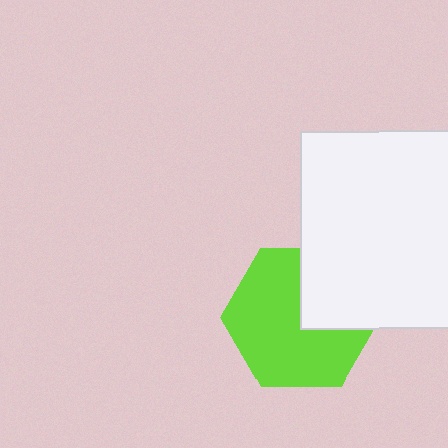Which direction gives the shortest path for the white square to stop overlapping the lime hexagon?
Moving toward the upper-right gives the shortest separation.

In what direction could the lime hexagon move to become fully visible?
The lime hexagon could move toward the lower-left. That would shift it out from behind the white square entirely.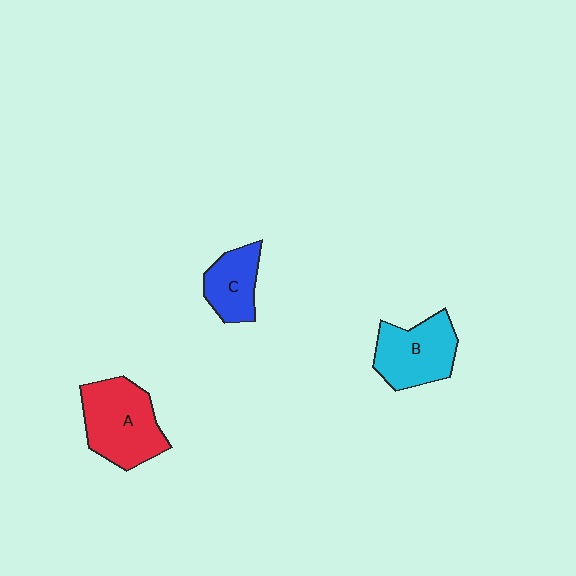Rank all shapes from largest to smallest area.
From largest to smallest: A (red), B (cyan), C (blue).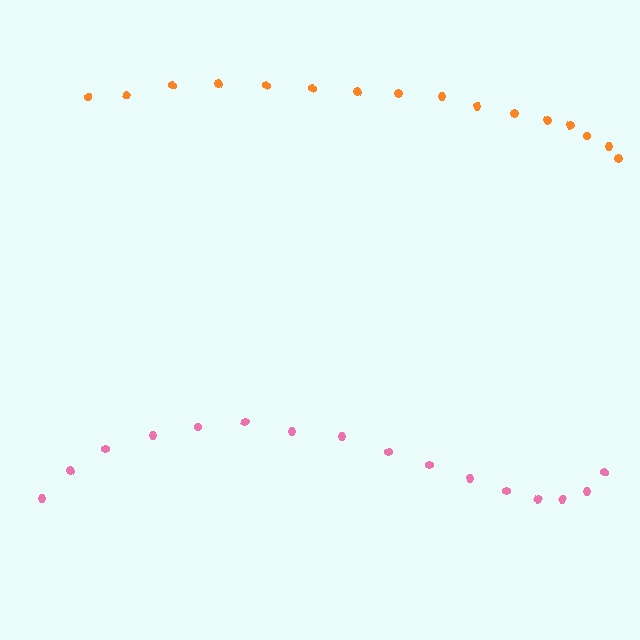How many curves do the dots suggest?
There are 2 distinct paths.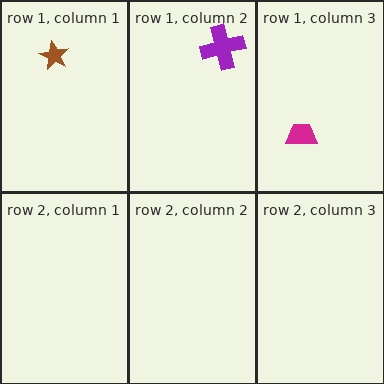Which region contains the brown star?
The row 1, column 1 region.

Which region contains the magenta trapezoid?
The row 1, column 3 region.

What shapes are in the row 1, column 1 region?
The brown star.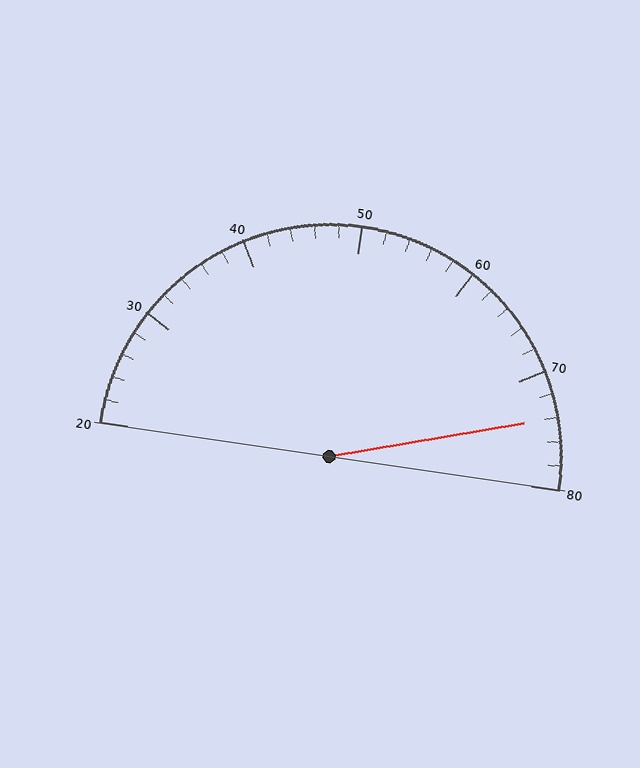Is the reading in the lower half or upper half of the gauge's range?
The reading is in the upper half of the range (20 to 80).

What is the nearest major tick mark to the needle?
The nearest major tick mark is 70.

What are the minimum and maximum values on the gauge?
The gauge ranges from 20 to 80.